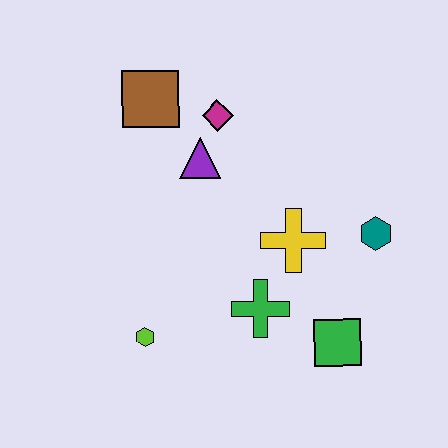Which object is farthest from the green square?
The brown square is farthest from the green square.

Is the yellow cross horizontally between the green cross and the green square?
Yes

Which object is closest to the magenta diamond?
The purple triangle is closest to the magenta diamond.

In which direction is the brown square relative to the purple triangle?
The brown square is above the purple triangle.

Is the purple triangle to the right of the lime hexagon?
Yes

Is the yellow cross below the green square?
No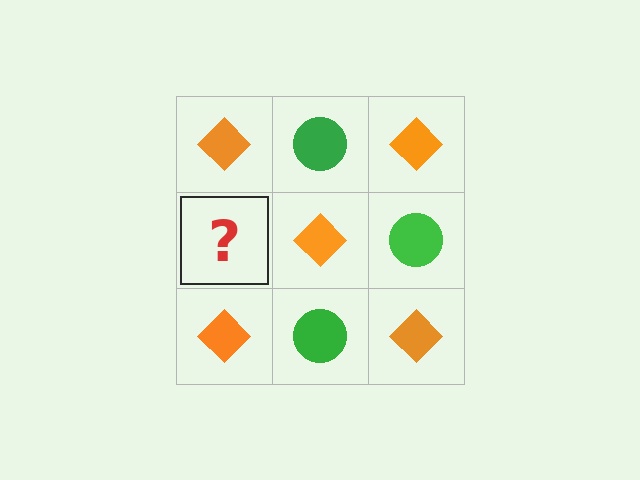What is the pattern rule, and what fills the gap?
The rule is that it alternates orange diamond and green circle in a checkerboard pattern. The gap should be filled with a green circle.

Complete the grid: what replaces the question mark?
The question mark should be replaced with a green circle.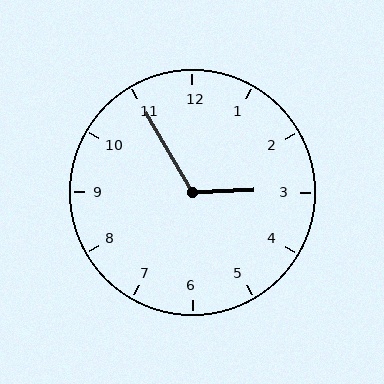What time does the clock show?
2:55.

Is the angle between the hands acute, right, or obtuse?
It is obtuse.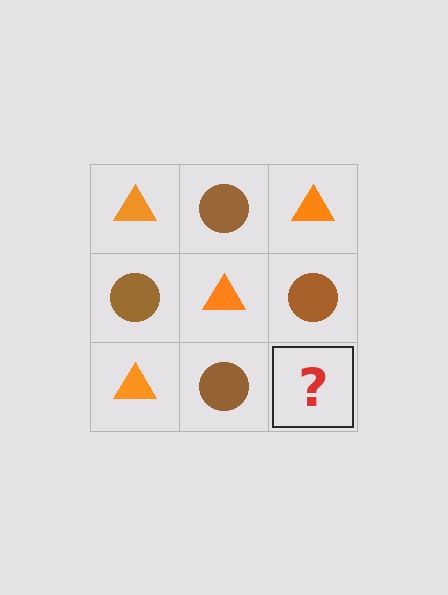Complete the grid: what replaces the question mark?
The question mark should be replaced with an orange triangle.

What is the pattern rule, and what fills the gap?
The rule is that it alternates orange triangle and brown circle in a checkerboard pattern. The gap should be filled with an orange triangle.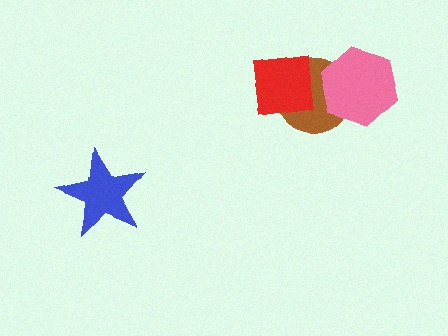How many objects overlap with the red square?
1 object overlaps with the red square.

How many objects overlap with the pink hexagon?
1 object overlaps with the pink hexagon.